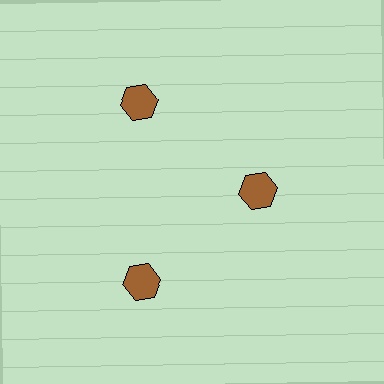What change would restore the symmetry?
The symmetry would be restored by moving it outward, back onto the ring so that all 3 hexagons sit at equal angles and equal distance from the center.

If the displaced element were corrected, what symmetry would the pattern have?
It would have 3-fold rotational symmetry — the pattern would map onto itself every 120 degrees.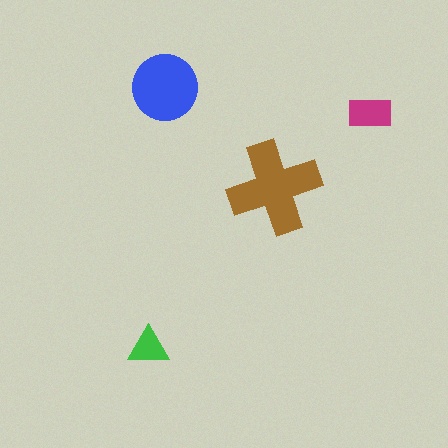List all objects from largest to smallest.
The brown cross, the blue circle, the magenta rectangle, the green triangle.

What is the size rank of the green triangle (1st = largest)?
4th.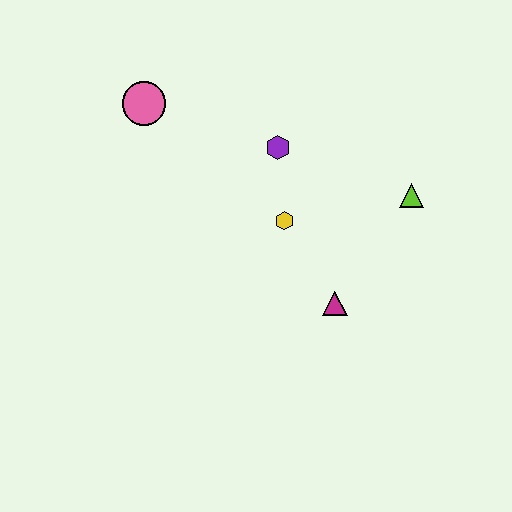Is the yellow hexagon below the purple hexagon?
Yes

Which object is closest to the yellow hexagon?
The purple hexagon is closest to the yellow hexagon.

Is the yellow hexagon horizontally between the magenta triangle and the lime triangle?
No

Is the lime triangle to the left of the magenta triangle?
No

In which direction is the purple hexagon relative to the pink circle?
The purple hexagon is to the right of the pink circle.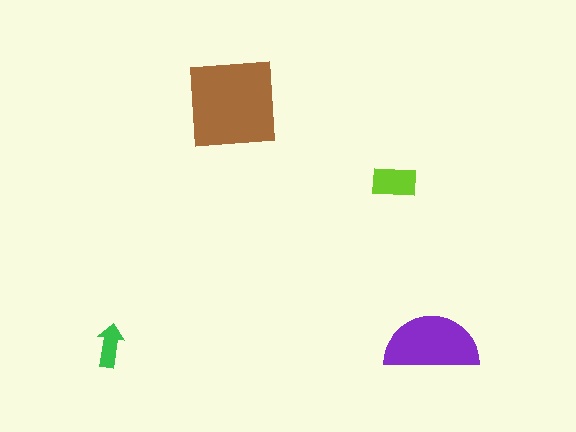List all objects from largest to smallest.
The brown square, the purple semicircle, the lime rectangle, the green arrow.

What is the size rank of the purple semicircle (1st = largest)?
2nd.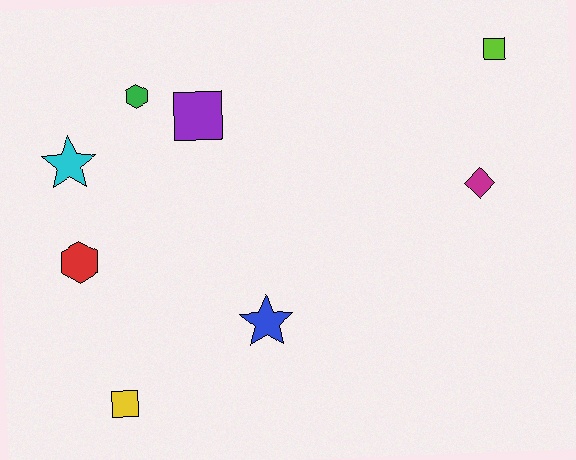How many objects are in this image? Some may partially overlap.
There are 8 objects.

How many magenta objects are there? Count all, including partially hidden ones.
There is 1 magenta object.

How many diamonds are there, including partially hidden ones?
There is 1 diamond.